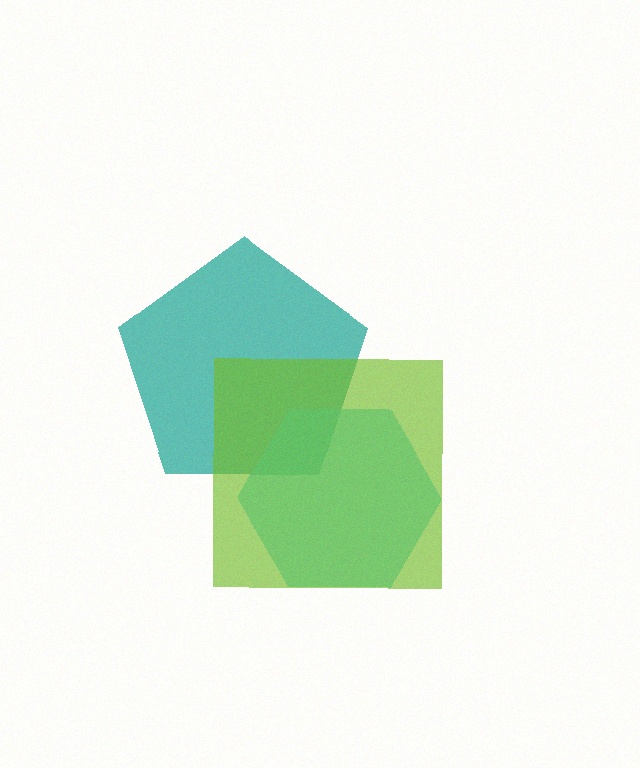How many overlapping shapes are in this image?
There are 3 overlapping shapes in the image.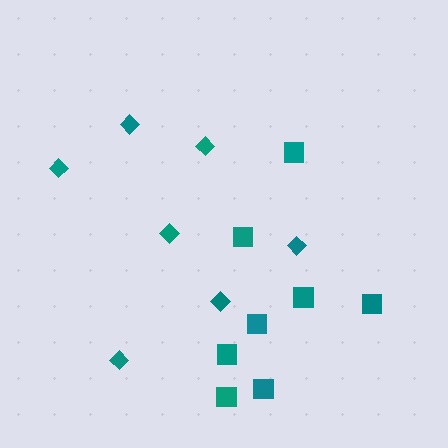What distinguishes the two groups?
There are 2 groups: one group of diamonds (7) and one group of squares (8).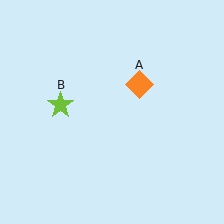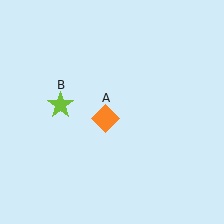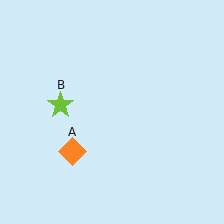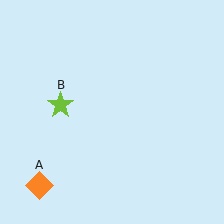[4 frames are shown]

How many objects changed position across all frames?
1 object changed position: orange diamond (object A).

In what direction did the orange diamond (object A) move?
The orange diamond (object A) moved down and to the left.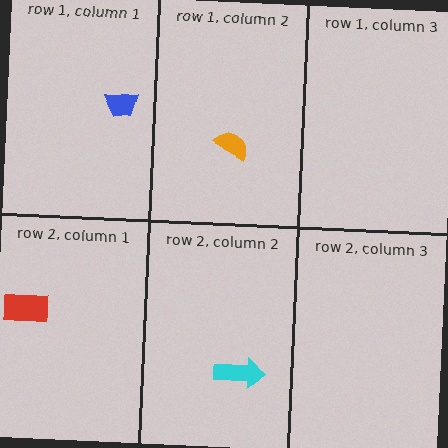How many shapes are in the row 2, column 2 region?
1.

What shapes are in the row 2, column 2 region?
The cyan arrow.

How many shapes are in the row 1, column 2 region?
1.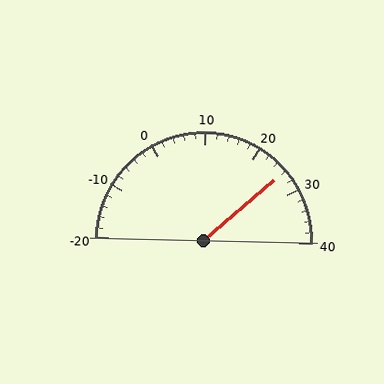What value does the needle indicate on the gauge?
The needle indicates approximately 26.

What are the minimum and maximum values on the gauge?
The gauge ranges from -20 to 40.